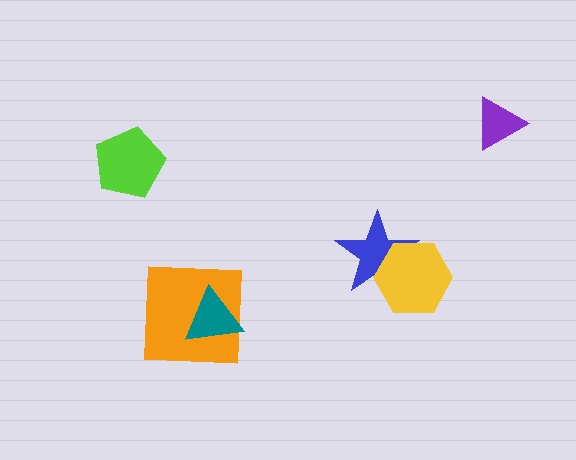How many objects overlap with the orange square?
1 object overlaps with the orange square.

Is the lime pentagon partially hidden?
No, no other shape covers it.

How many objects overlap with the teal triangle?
1 object overlaps with the teal triangle.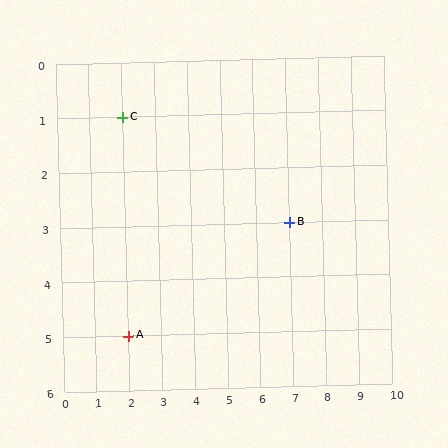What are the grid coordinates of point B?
Point B is at grid coordinates (7, 3).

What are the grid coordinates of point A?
Point A is at grid coordinates (2, 5).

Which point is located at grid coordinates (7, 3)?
Point B is at (7, 3).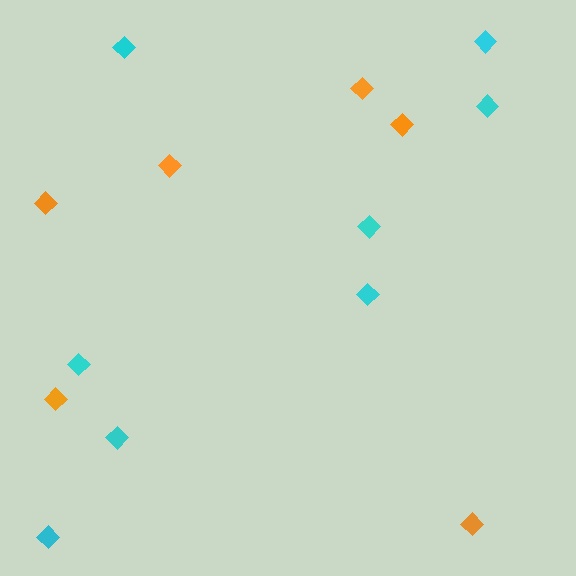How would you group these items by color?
There are 2 groups: one group of orange diamonds (6) and one group of cyan diamonds (8).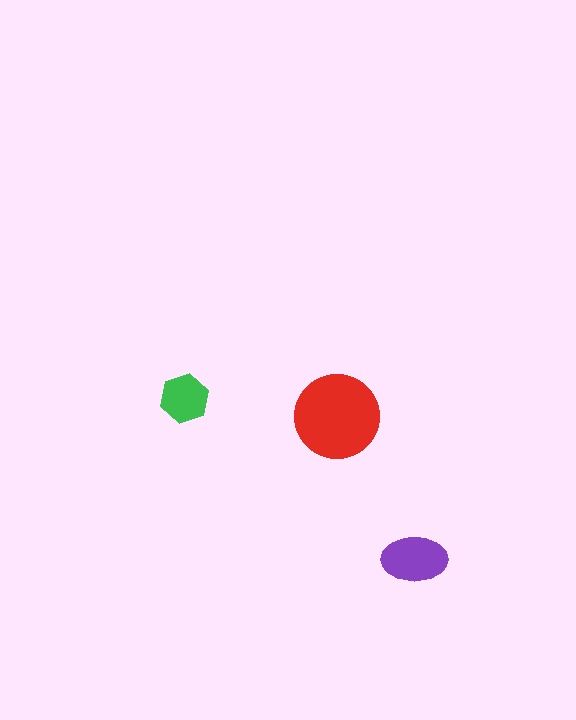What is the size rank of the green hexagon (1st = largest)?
3rd.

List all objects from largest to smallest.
The red circle, the purple ellipse, the green hexagon.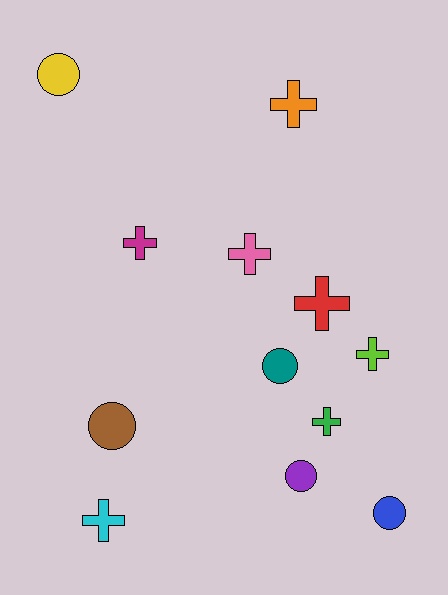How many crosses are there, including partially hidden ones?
There are 7 crosses.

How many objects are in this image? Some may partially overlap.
There are 12 objects.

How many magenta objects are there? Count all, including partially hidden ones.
There is 1 magenta object.